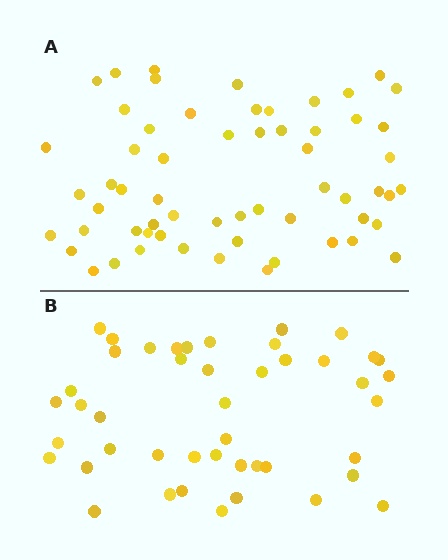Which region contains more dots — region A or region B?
Region A (the top region) has more dots.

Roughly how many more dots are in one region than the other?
Region A has approximately 15 more dots than region B.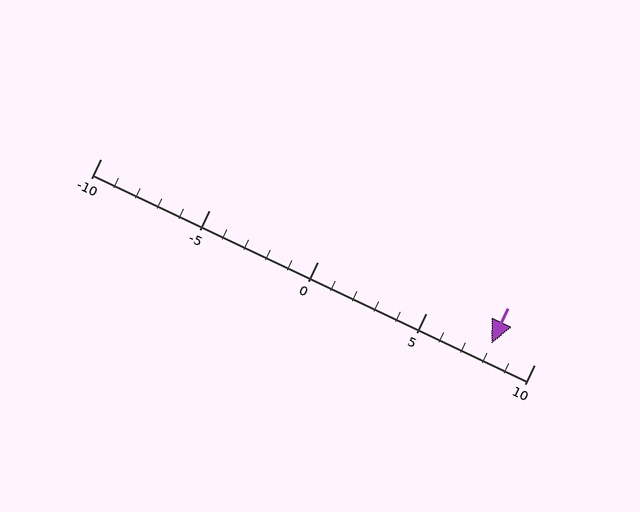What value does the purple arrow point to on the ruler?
The purple arrow points to approximately 8.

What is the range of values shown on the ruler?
The ruler shows values from -10 to 10.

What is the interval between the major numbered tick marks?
The major tick marks are spaced 5 units apart.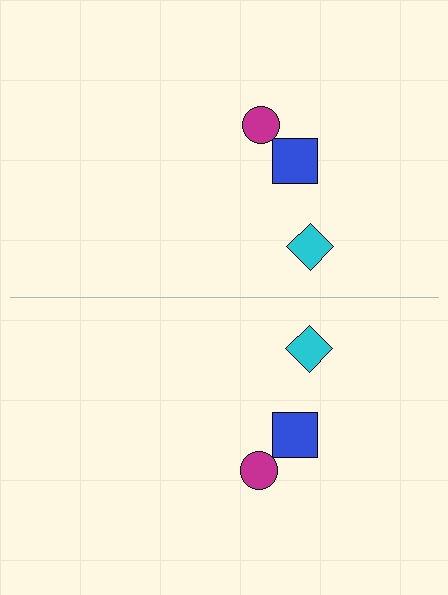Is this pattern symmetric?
Yes, this pattern has bilateral (reflection) symmetry.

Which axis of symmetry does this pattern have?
The pattern has a horizontal axis of symmetry running through the center of the image.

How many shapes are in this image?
There are 6 shapes in this image.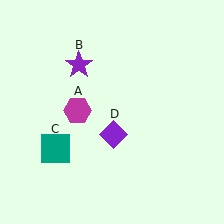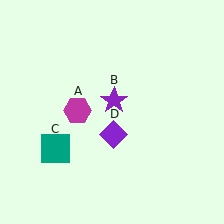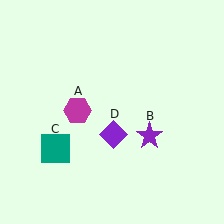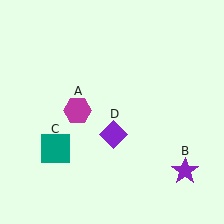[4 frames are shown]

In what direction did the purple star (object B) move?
The purple star (object B) moved down and to the right.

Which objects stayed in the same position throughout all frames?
Magenta hexagon (object A) and teal square (object C) and purple diamond (object D) remained stationary.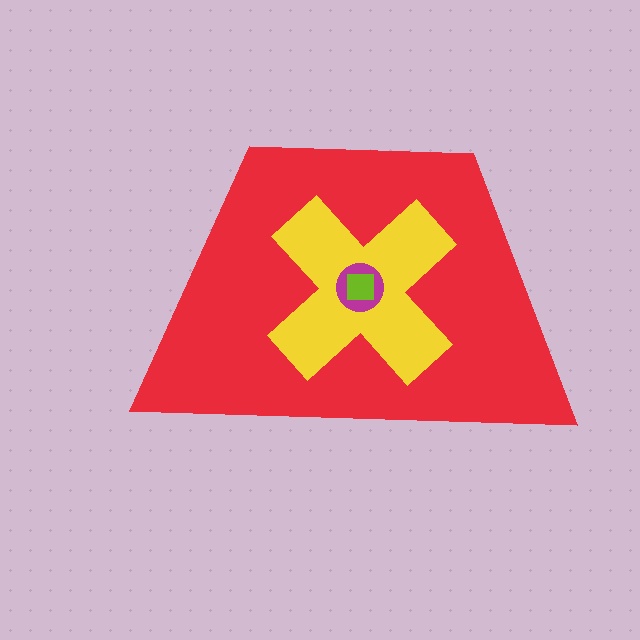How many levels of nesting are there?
4.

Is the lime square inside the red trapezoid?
Yes.